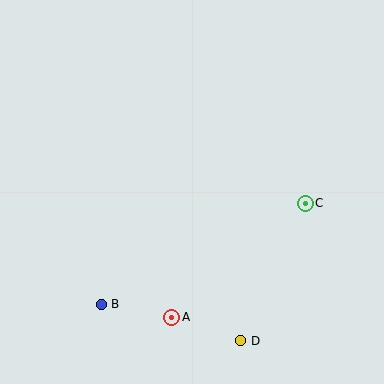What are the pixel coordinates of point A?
Point A is at (172, 317).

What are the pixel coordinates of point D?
Point D is at (241, 341).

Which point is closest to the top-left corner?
Point B is closest to the top-left corner.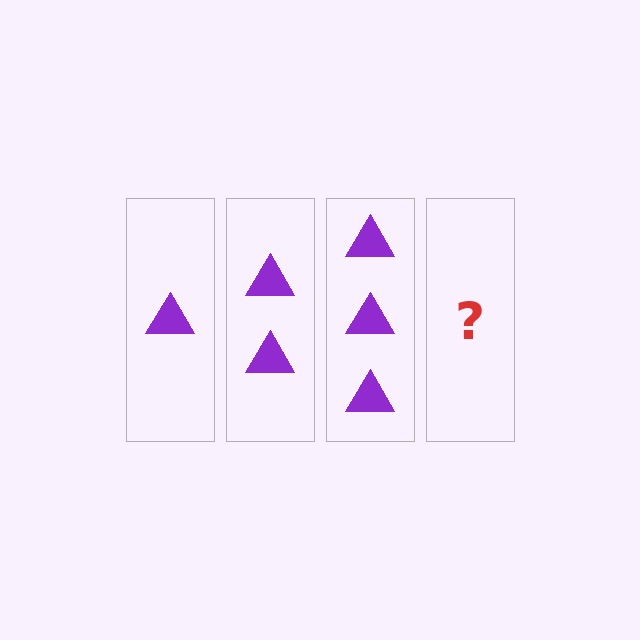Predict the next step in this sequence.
The next step is 4 triangles.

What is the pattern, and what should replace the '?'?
The pattern is that each step adds one more triangle. The '?' should be 4 triangles.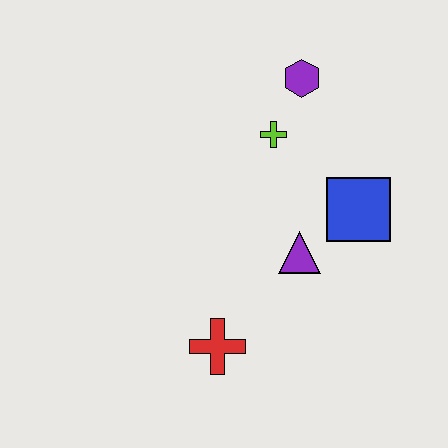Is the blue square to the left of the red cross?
No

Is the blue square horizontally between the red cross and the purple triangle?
No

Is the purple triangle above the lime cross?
No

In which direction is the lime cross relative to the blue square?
The lime cross is to the left of the blue square.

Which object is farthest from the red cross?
The purple hexagon is farthest from the red cross.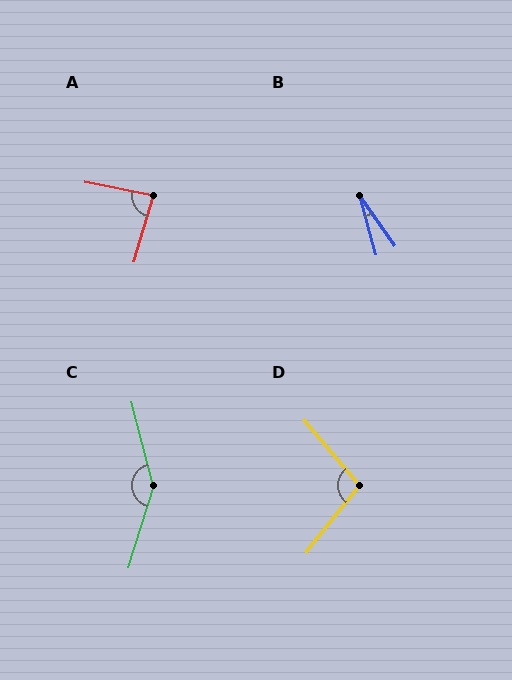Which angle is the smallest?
B, at approximately 20 degrees.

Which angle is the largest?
C, at approximately 148 degrees.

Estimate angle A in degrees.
Approximately 85 degrees.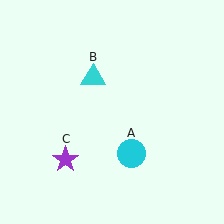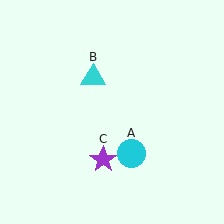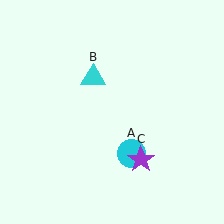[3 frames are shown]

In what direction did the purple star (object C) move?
The purple star (object C) moved right.